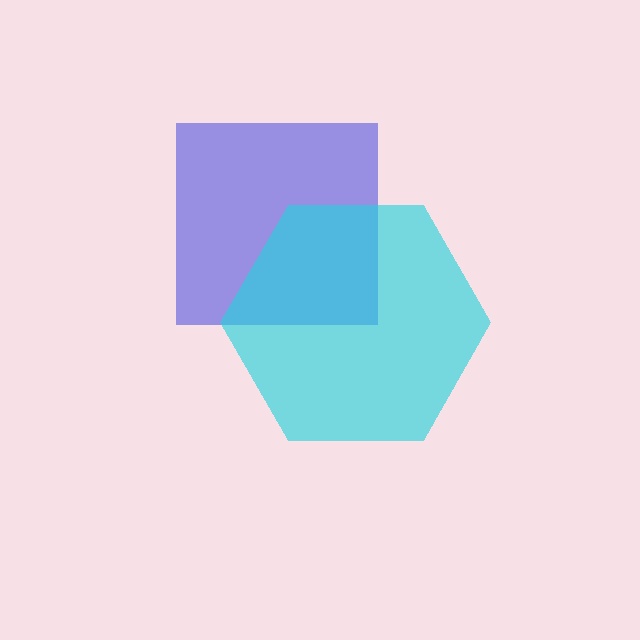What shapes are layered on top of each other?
The layered shapes are: a blue square, a cyan hexagon.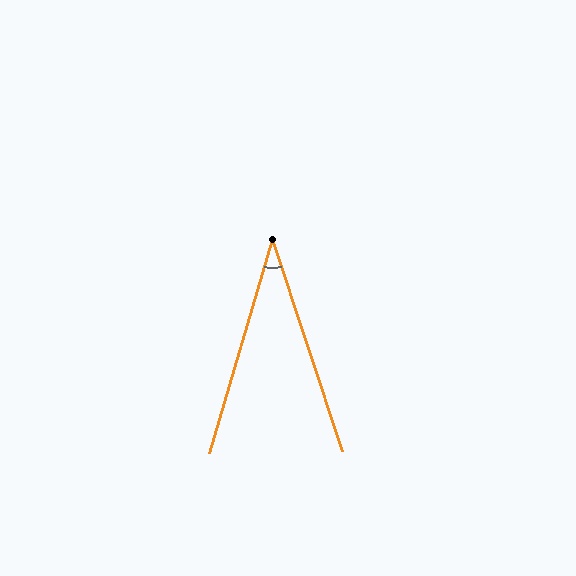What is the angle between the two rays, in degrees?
Approximately 35 degrees.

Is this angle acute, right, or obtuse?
It is acute.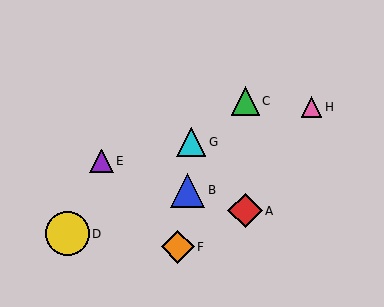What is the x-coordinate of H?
Object H is at x≈312.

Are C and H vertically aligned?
No, C is at x≈245 and H is at x≈312.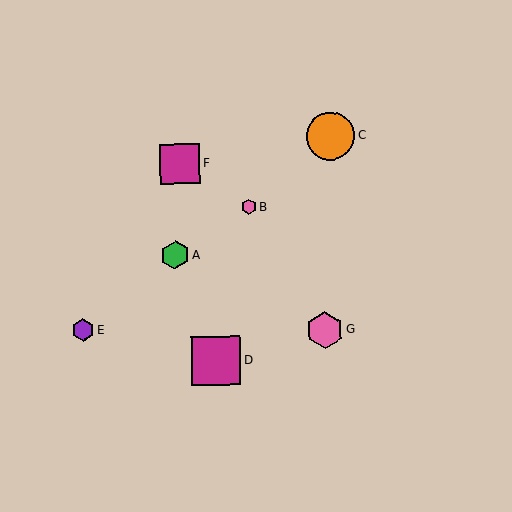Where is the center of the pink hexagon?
The center of the pink hexagon is at (249, 207).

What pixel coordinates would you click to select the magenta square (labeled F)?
Click at (180, 164) to select the magenta square F.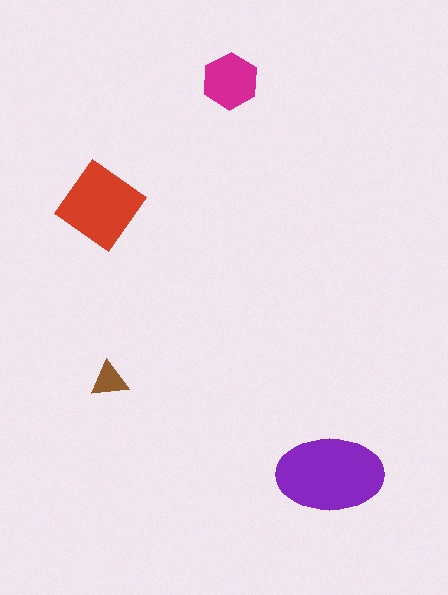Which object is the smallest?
The brown triangle.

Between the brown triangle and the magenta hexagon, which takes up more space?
The magenta hexagon.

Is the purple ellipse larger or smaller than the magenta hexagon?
Larger.